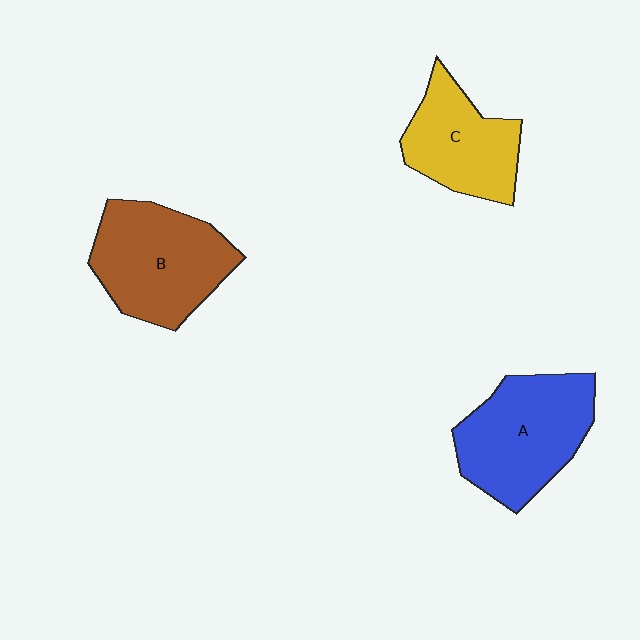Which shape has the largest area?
Shape A (blue).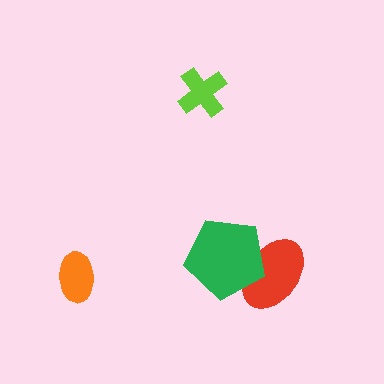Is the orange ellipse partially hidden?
No, no other shape covers it.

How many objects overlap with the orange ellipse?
0 objects overlap with the orange ellipse.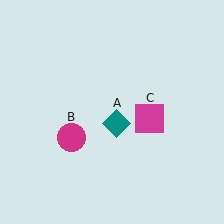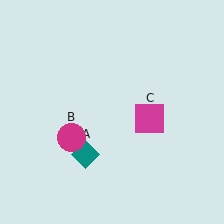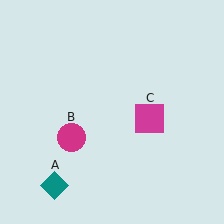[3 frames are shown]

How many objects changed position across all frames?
1 object changed position: teal diamond (object A).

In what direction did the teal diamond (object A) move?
The teal diamond (object A) moved down and to the left.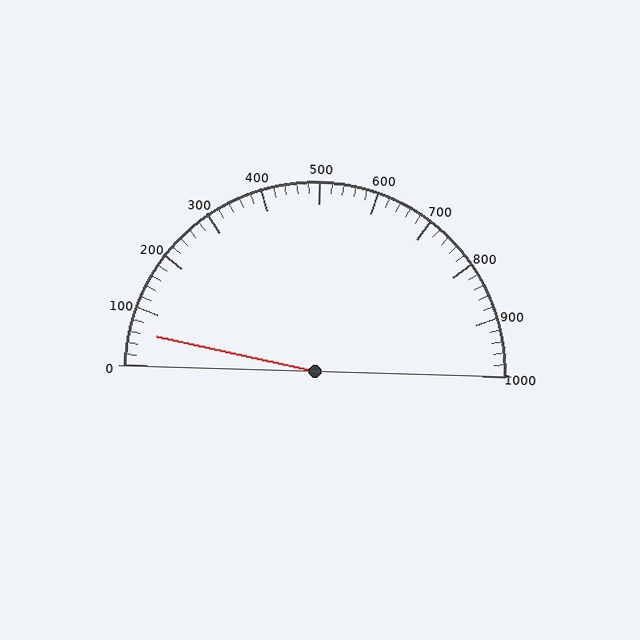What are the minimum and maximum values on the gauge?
The gauge ranges from 0 to 1000.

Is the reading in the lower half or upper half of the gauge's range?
The reading is in the lower half of the range (0 to 1000).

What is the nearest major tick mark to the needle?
The nearest major tick mark is 100.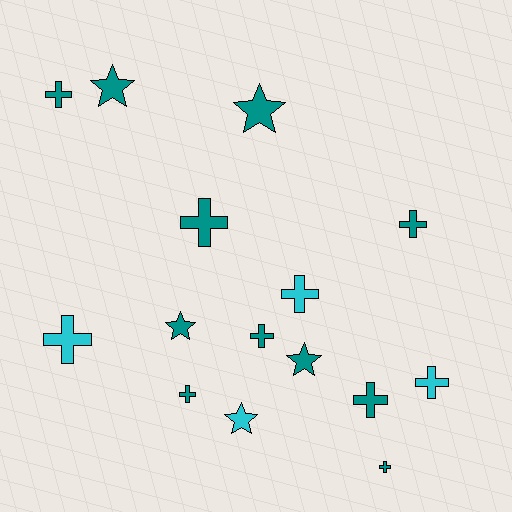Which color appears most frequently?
Teal, with 11 objects.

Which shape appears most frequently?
Cross, with 10 objects.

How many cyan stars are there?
There is 1 cyan star.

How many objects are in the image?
There are 15 objects.